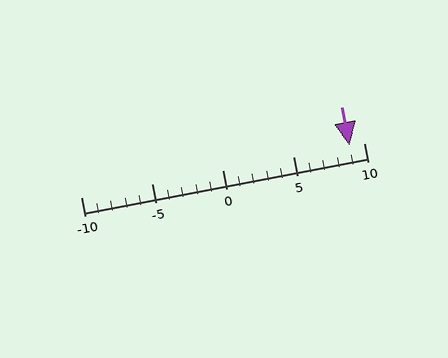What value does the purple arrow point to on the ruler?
The purple arrow points to approximately 9.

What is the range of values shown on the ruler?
The ruler shows values from -10 to 10.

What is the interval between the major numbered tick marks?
The major tick marks are spaced 5 units apart.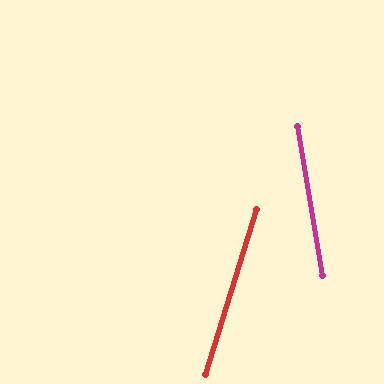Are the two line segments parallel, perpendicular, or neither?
Neither parallel nor perpendicular — they differ by about 26°.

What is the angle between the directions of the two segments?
Approximately 26 degrees.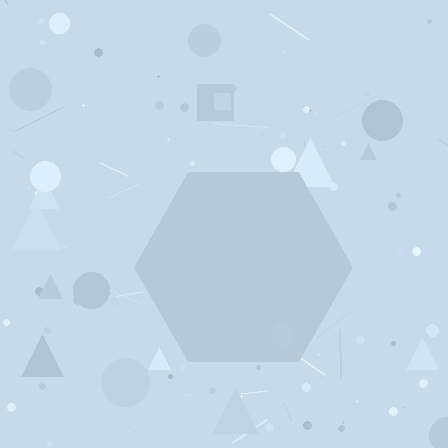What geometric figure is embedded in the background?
A hexagon is embedded in the background.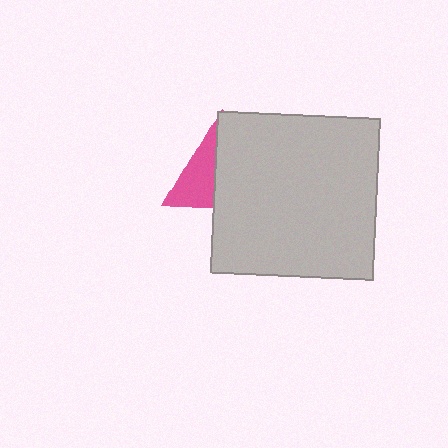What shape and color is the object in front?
The object in front is a light gray square.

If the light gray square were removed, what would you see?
You would see the complete pink triangle.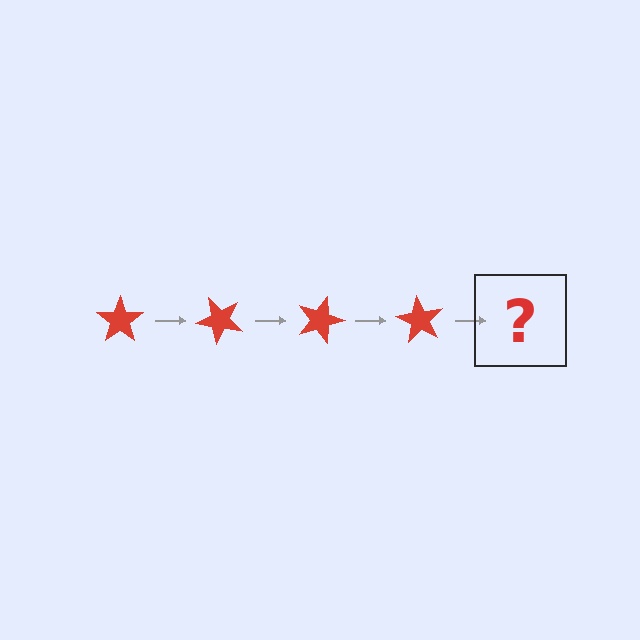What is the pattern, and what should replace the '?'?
The pattern is that the star rotates 45 degrees each step. The '?' should be a red star rotated 180 degrees.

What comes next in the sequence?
The next element should be a red star rotated 180 degrees.